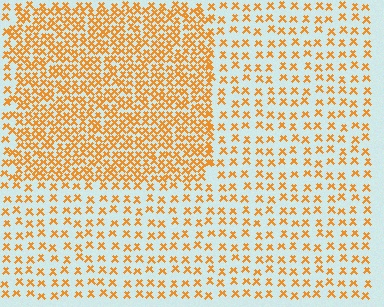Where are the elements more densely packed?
The elements are more densely packed inside the rectangle boundary.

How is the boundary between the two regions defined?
The boundary is defined by a change in element density (approximately 2.3x ratio). All elements are the same color, size, and shape.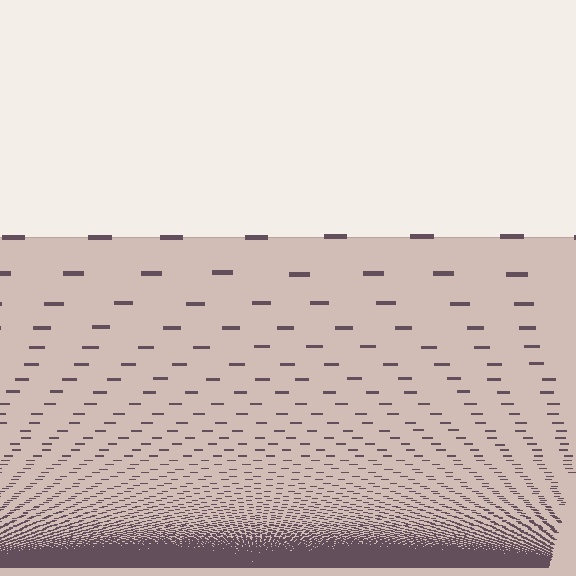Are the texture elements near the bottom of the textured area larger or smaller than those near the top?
Smaller. The gradient is inverted — elements near the bottom are smaller and denser.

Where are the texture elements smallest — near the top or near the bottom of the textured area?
Near the bottom.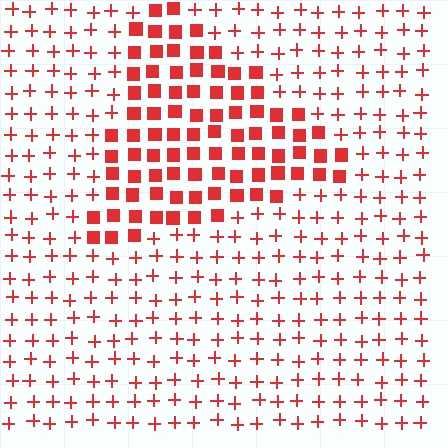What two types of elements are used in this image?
The image uses squares inside the triangle region and plus signs outside it.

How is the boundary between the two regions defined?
The boundary is defined by a change in element shape: squares inside vs. plus signs outside. All elements share the same color and spacing.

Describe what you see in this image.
The image is filled with small red elements arranged in a uniform grid. A triangle-shaped region contains squares, while the surrounding area contains plus signs. The boundary is defined purely by the change in element shape.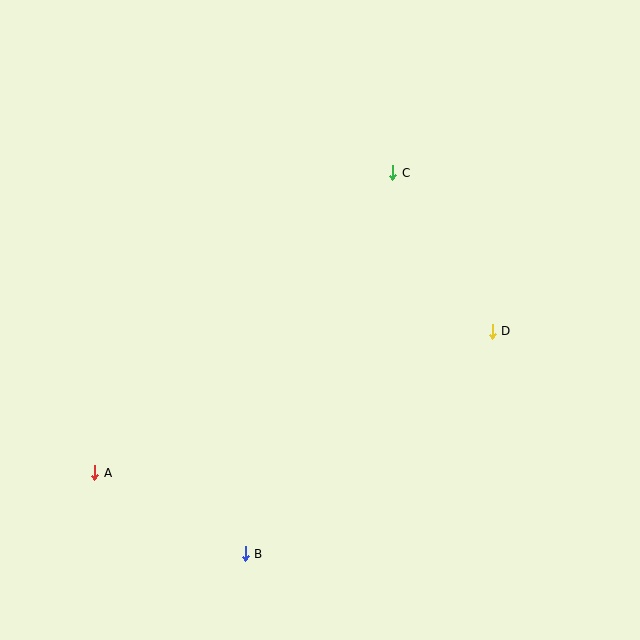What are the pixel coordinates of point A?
Point A is at (95, 473).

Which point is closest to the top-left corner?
Point C is closest to the top-left corner.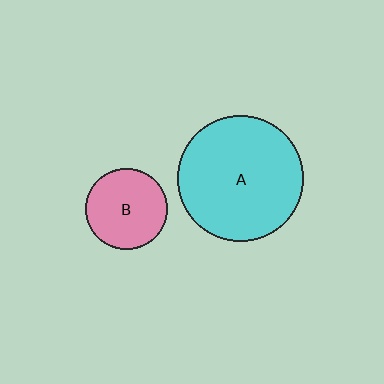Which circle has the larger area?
Circle A (cyan).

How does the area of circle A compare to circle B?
Approximately 2.4 times.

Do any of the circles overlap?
No, none of the circles overlap.